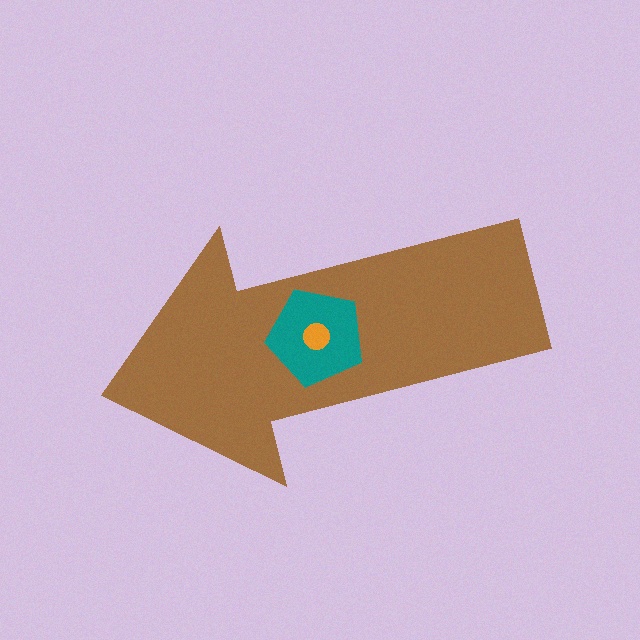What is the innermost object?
The orange circle.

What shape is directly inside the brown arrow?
The teal pentagon.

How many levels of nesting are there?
3.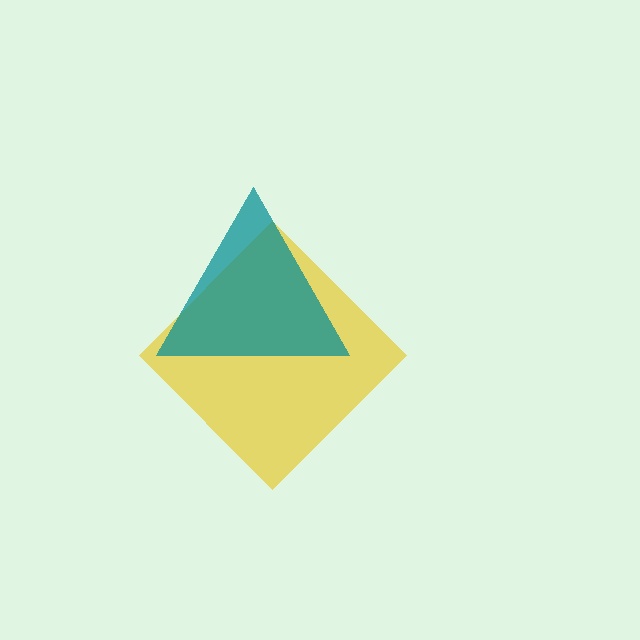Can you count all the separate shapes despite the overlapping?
Yes, there are 2 separate shapes.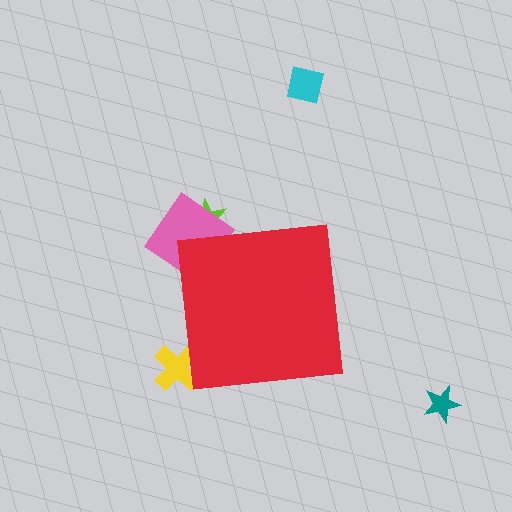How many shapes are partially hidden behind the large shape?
3 shapes are partially hidden.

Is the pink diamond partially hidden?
Yes, the pink diamond is partially hidden behind the red square.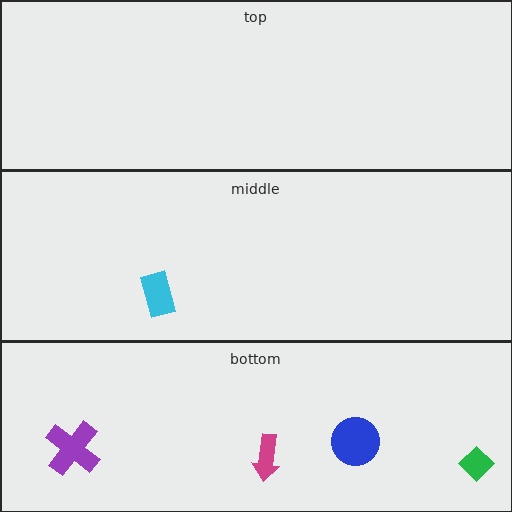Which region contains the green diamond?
The bottom region.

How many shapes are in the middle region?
1.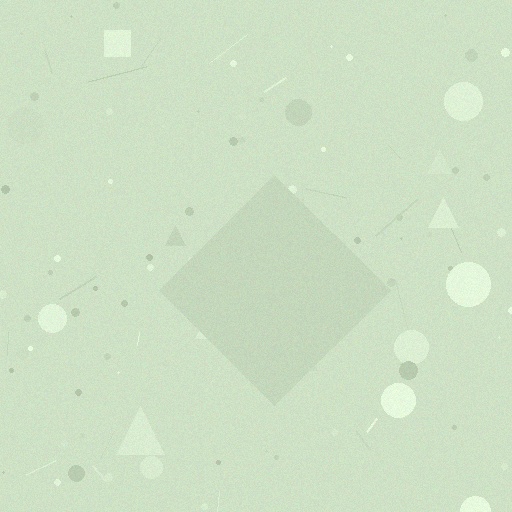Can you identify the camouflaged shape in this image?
The camouflaged shape is a diamond.